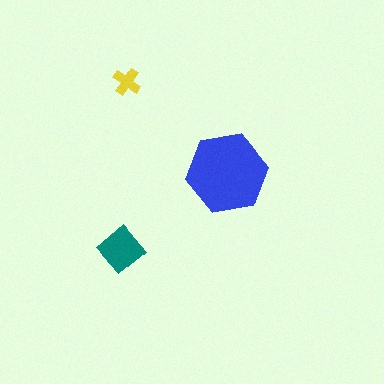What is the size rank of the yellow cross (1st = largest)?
3rd.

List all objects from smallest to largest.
The yellow cross, the teal diamond, the blue hexagon.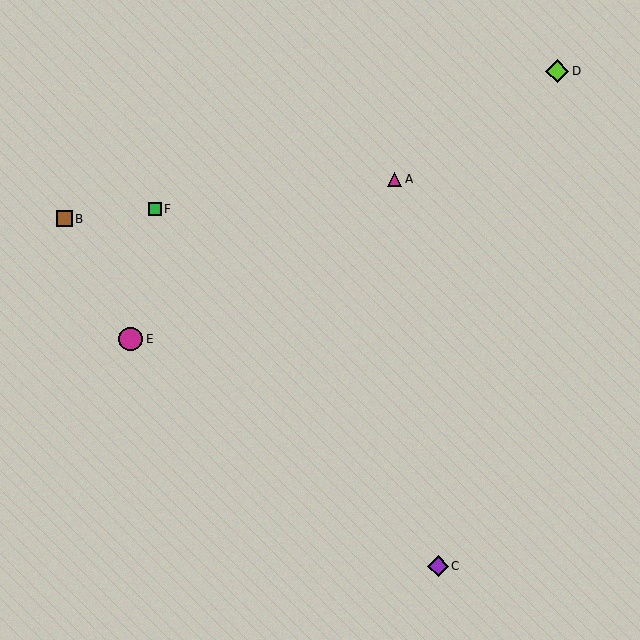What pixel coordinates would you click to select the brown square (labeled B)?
Click at (64, 219) to select the brown square B.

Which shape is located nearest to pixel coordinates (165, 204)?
The green square (labeled F) at (155, 209) is nearest to that location.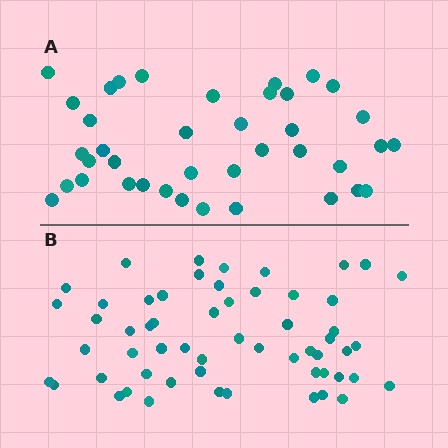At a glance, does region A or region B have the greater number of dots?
Region B (the bottom region) has more dots.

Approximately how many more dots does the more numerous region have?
Region B has approximately 20 more dots than region A.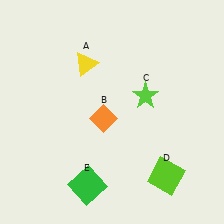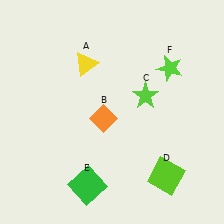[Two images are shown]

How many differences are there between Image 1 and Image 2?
There is 1 difference between the two images.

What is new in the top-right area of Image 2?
A lime star (F) was added in the top-right area of Image 2.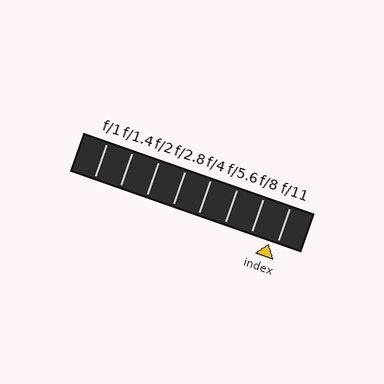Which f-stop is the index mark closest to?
The index mark is closest to f/11.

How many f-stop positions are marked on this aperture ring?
There are 8 f-stop positions marked.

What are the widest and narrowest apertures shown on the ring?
The widest aperture shown is f/1 and the narrowest is f/11.